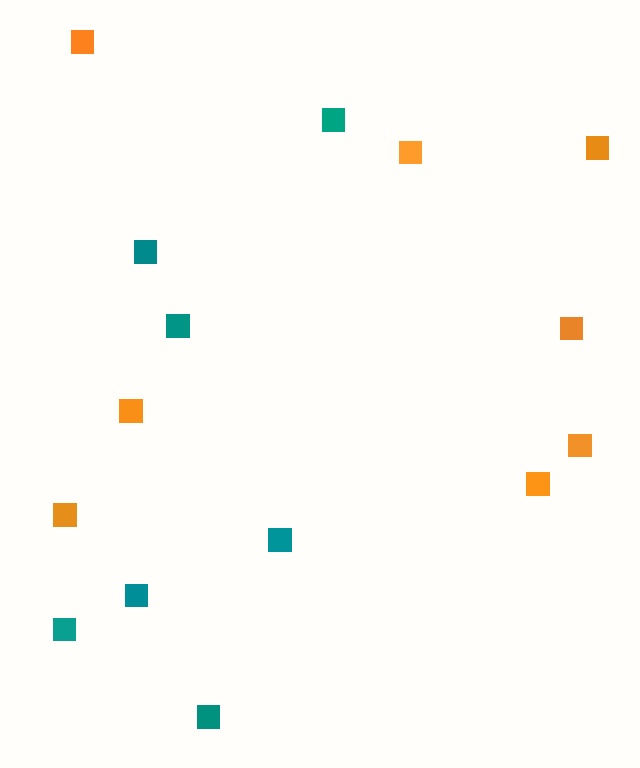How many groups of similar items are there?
There are 2 groups: one group of orange squares (8) and one group of teal squares (7).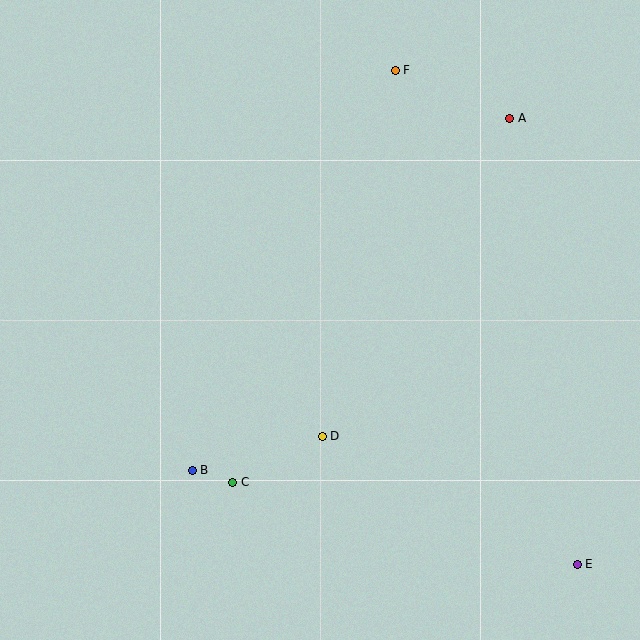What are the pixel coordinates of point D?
Point D is at (322, 436).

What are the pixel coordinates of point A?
Point A is at (510, 118).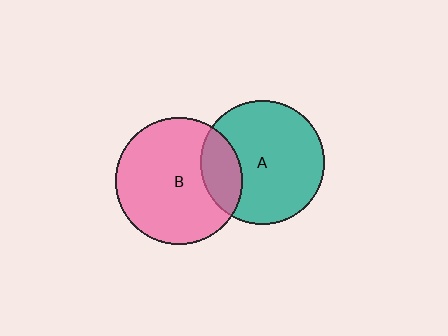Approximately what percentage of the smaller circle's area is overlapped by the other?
Approximately 20%.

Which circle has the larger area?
Circle B (pink).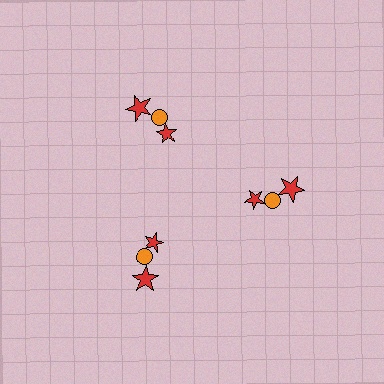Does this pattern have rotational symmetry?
Yes, this pattern has 3-fold rotational symmetry. It looks the same after rotating 120 degrees around the center.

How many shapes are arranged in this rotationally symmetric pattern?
There are 9 shapes, arranged in 3 groups of 3.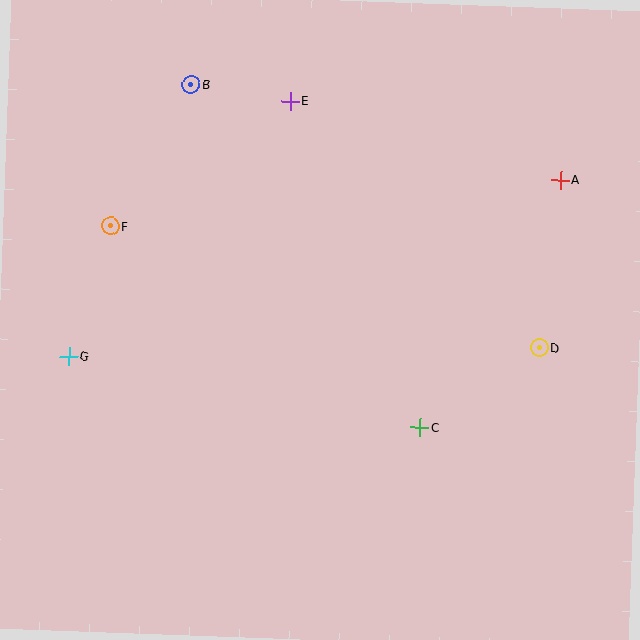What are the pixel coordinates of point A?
Point A is at (560, 180).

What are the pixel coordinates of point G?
Point G is at (69, 356).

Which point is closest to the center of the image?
Point C at (420, 428) is closest to the center.